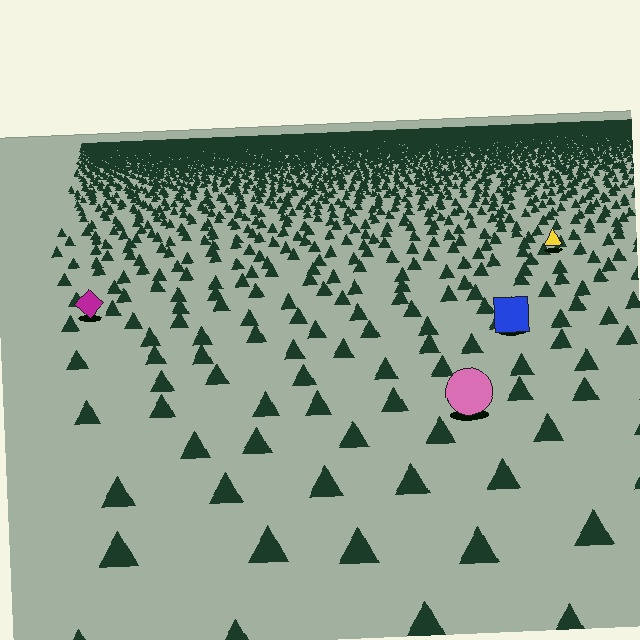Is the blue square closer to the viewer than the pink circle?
No. The pink circle is closer — you can tell from the texture gradient: the ground texture is coarser near it.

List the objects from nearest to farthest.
From nearest to farthest: the pink circle, the blue square, the magenta diamond, the yellow triangle.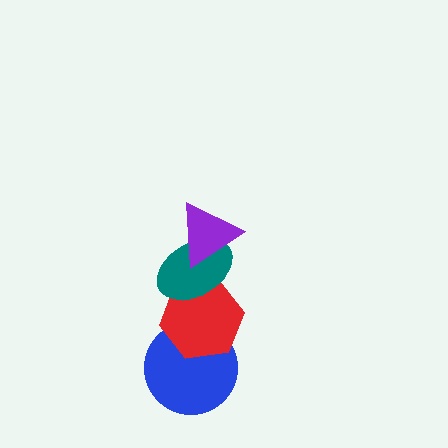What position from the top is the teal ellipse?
The teal ellipse is 2nd from the top.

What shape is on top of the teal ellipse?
The purple triangle is on top of the teal ellipse.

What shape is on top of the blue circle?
The red hexagon is on top of the blue circle.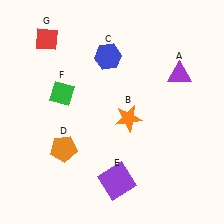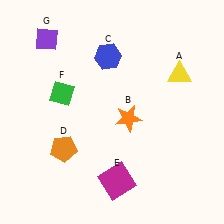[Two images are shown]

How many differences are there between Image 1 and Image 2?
There are 3 differences between the two images.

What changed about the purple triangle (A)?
In Image 1, A is purple. In Image 2, it changed to yellow.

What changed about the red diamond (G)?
In Image 1, G is red. In Image 2, it changed to purple.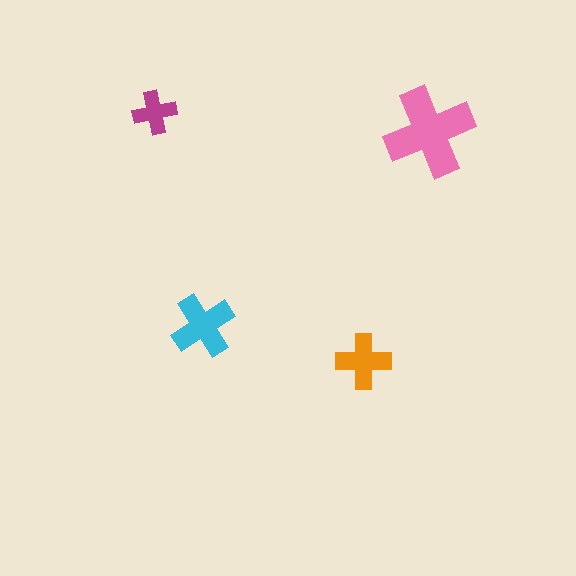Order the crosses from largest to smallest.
the pink one, the cyan one, the orange one, the magenta one.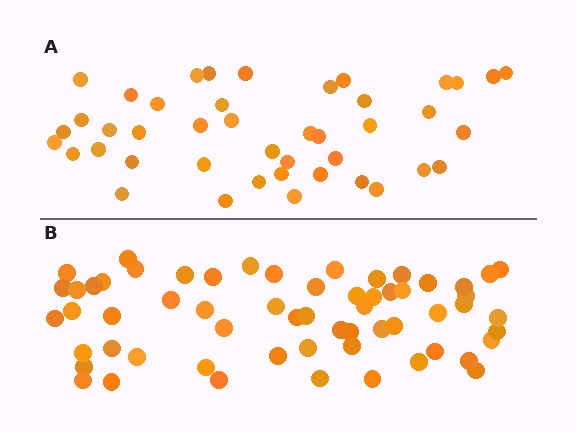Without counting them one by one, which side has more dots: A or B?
Region B (the bottom region) has more dots.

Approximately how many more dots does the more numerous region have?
Region B has approximately 15 more dots than region A.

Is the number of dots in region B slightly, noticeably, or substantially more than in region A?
Region B has noticeably more, but not dramatically so. The ratio is roughly 1.4 to 1.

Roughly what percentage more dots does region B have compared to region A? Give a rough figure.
About 40% more.